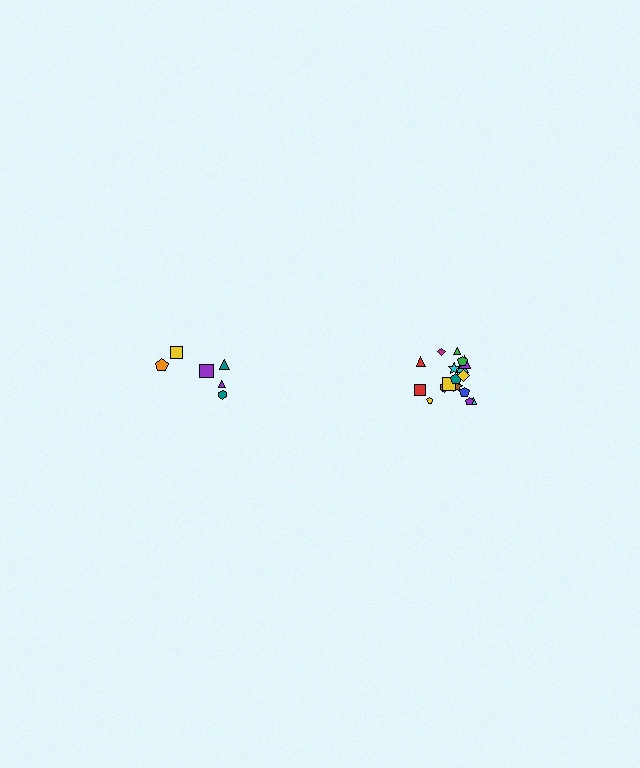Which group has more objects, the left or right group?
The right group.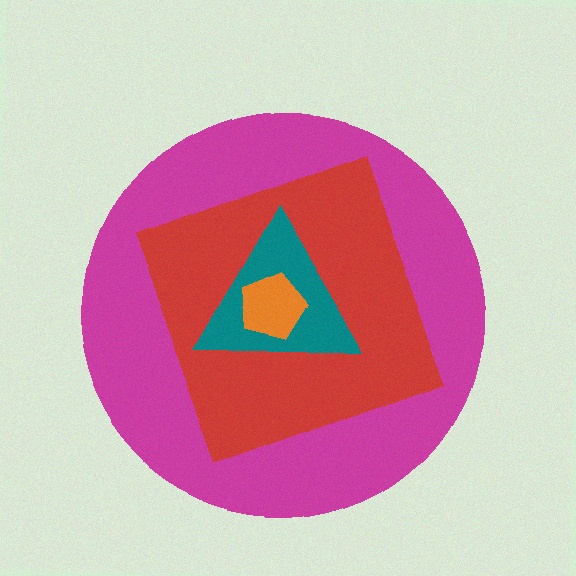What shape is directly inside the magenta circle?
The red diamond.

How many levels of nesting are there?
4.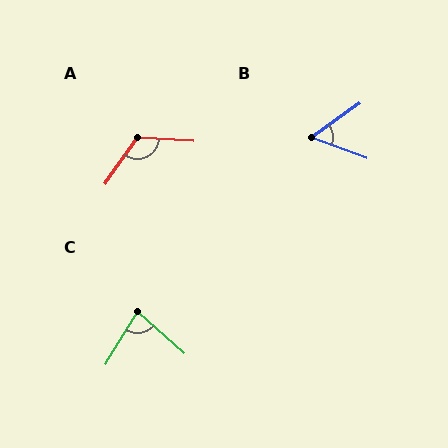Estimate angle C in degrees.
Approximately 79 degrees.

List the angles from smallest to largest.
B (56°), C (79°), A (122°).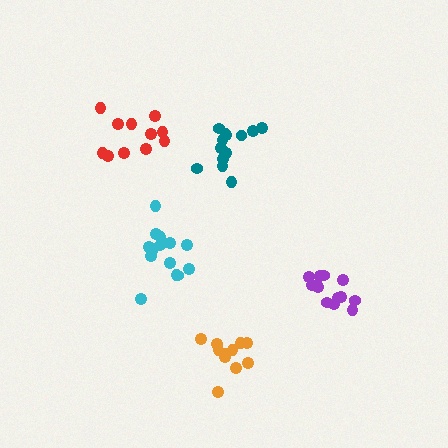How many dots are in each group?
Group 1: 14 dots, Group 2: 12 dots, Group 3: 11 dots, Group 4: 11 dots, Group 5: 13 dots (61 total).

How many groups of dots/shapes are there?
There are 5 groups.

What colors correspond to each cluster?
The clusters are colored: cyan, purple, red, orange, teal.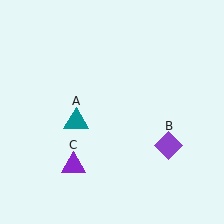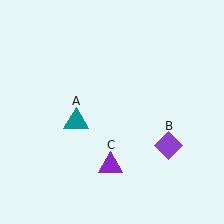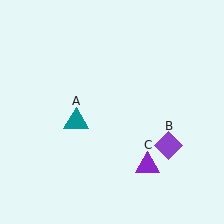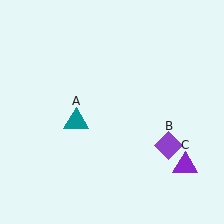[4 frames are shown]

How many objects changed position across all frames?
1 object changed position: purple triangle (object C).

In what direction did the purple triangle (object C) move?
The purple triangle (object C) moved right.